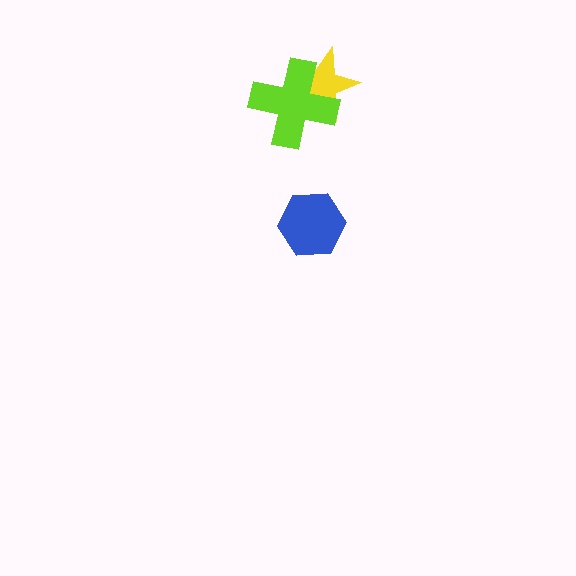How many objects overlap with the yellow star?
1 object overlaps with the yellow star.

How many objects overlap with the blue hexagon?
0 objects overlap with the blue hexagon.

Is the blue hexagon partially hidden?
No, no other shape covers it.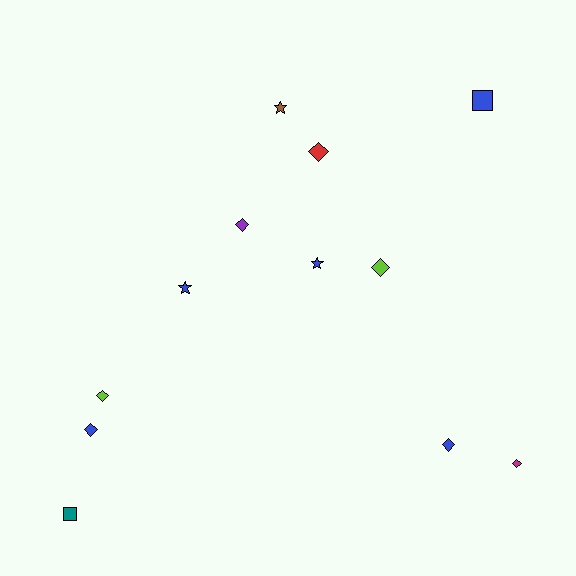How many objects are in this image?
There are 12 objects.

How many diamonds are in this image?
There are 7 diamonds.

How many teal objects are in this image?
There is 1 teal object.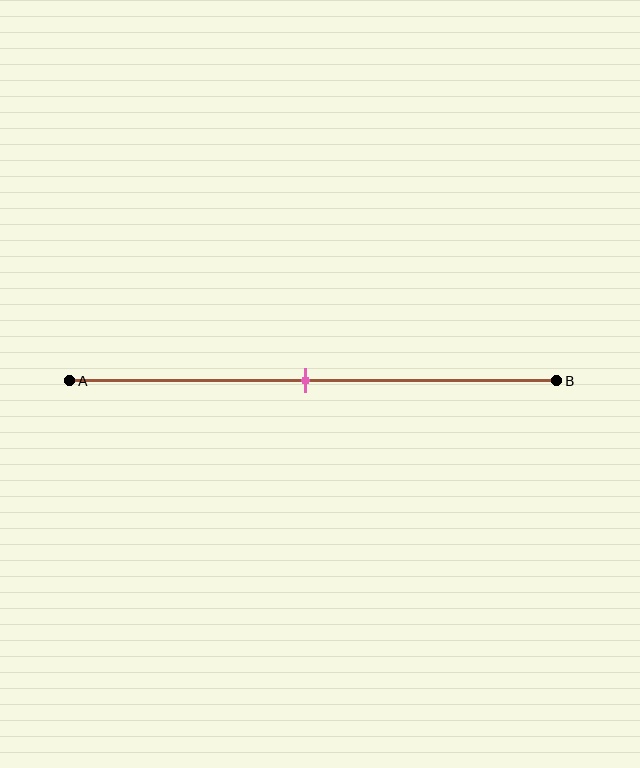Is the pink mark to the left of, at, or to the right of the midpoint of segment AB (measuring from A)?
The pink mark is approximately at the midpoint of segment AB.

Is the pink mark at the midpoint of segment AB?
Yes, the mark is approximately at the midpoint.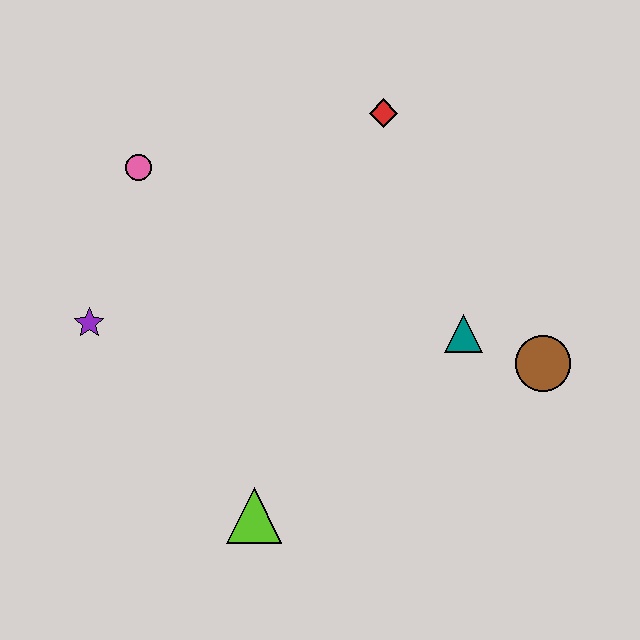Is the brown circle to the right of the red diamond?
Yes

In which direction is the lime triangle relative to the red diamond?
The lime triangle is below the red diamond.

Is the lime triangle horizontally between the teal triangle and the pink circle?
Yes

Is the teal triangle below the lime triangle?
No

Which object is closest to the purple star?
The pink circle is closest to the purple star.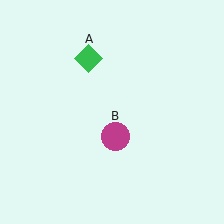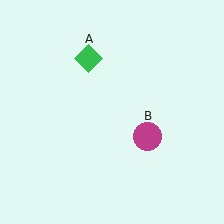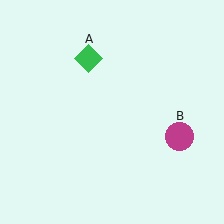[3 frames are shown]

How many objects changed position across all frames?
1 object changed position: magenta circle (object B).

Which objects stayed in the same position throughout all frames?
Green diamond (object A) remained stationary.